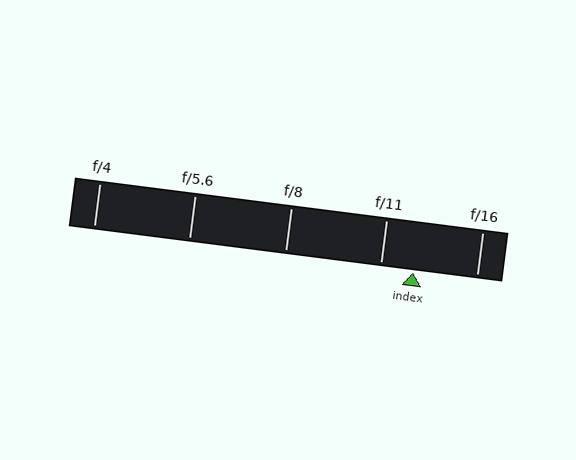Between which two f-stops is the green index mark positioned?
The index mark is between f/11 and f/16.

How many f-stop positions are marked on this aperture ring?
There are 5 f-stop positions marked.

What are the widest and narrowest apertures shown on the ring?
The widest aperture shown is f/4 and the narrowest is f/16.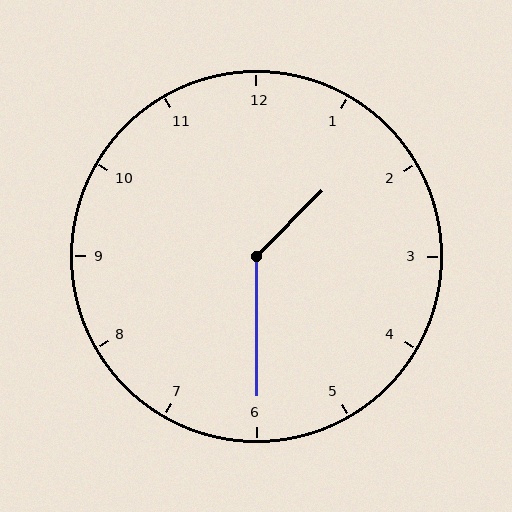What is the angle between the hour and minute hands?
Approximately 135 degrees.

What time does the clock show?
1:30.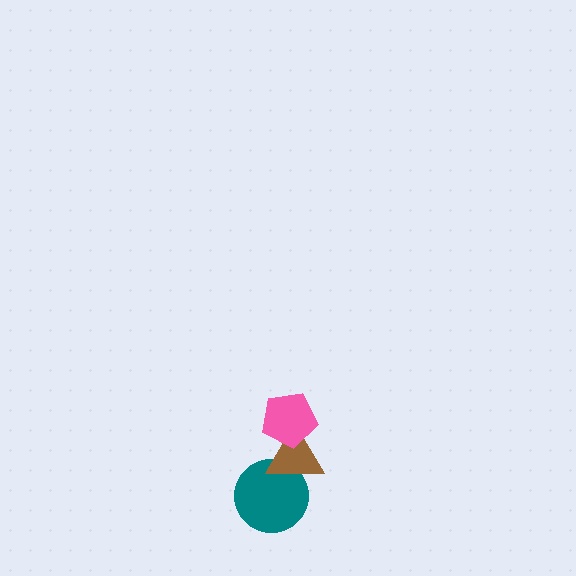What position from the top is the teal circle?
The teal circle is 3rd from the top.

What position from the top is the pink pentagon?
The pink pentagon is 1st from the top.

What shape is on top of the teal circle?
The brown triangle is on top of the teal circle.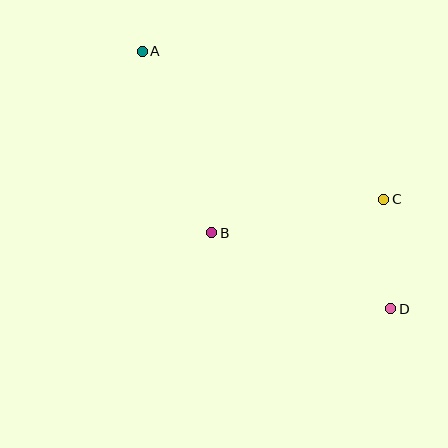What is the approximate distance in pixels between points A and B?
The distance between A and B is approximately 194 pixels.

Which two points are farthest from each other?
Points A and D are farthest from each other.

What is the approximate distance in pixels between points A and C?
The distance between A and C is approximately 283 pixels.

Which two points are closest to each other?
Points C and D are closest to each other.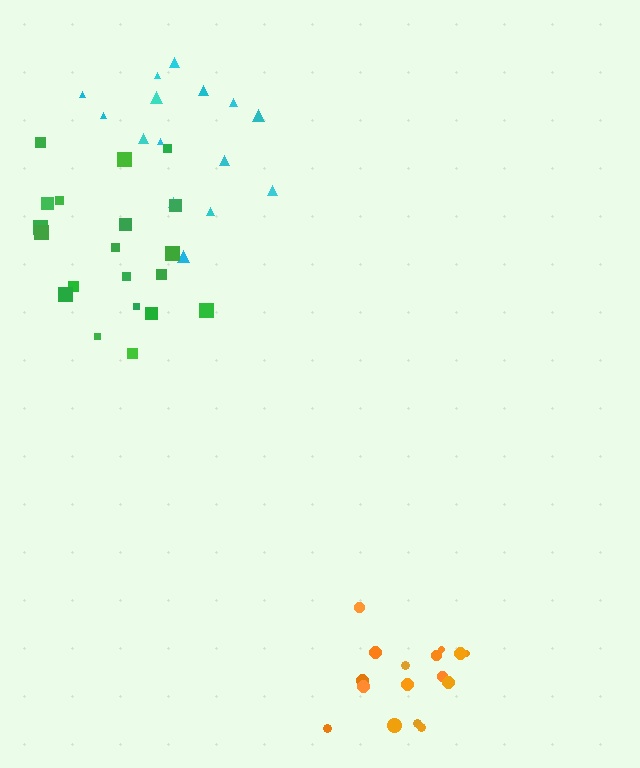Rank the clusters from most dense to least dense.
orange, cyan, green.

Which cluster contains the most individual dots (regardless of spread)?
Green (20).